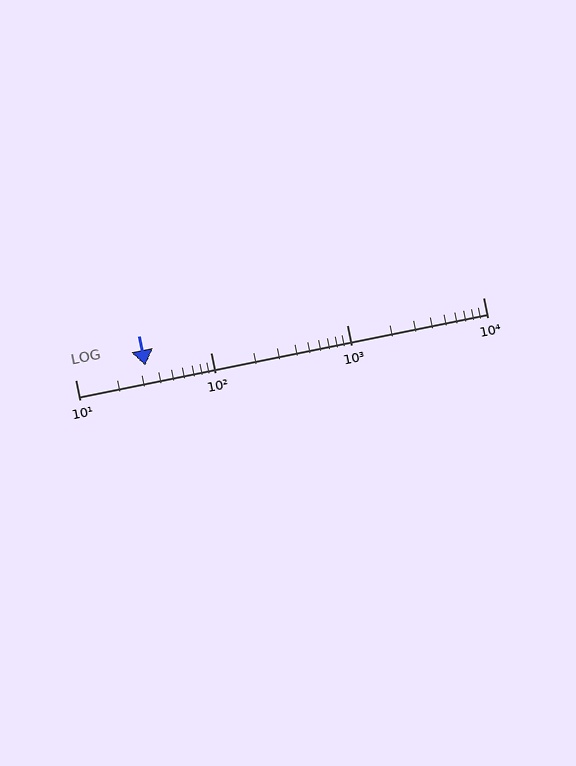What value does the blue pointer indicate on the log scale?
The pointer indicates approximately 33.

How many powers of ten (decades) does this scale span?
The scale spans 3 decades, from 10 to 10000.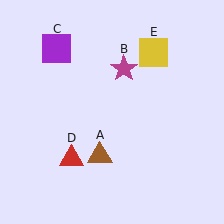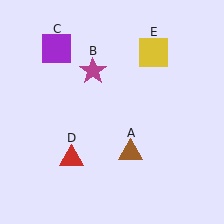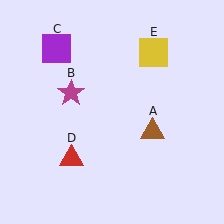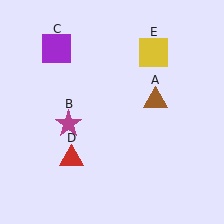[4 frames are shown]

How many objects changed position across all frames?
2 objects changed position: brown triangle (object A), magenta star (object B).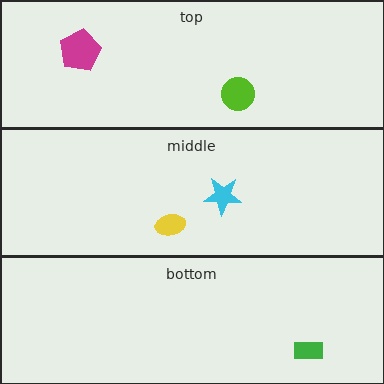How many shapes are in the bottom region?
1.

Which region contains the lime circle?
The top region.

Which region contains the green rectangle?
The bottom region.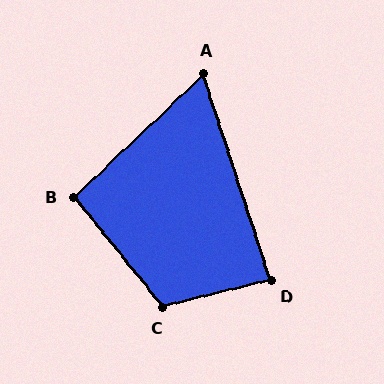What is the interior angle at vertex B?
Approximately 94 degrees (approximately right).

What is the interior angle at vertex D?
Approximately 86 degrees (approximately right).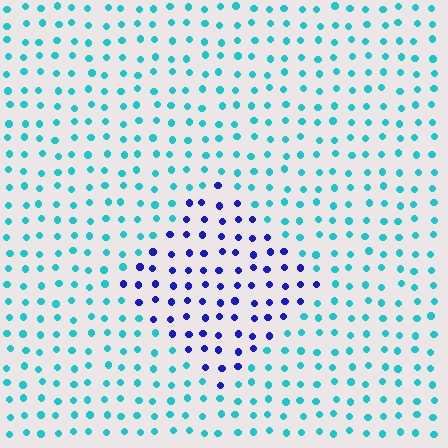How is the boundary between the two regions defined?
The boundary is defined purely by a slight shift in hue (about 59 degrees). Spacing, size, and orientation are identical on both sides.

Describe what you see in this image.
The image is filled with small cyan elements in a uniform arrangement. A diamond-shaped region is visible where the elements are tinted to a slightly different hue, forming a subtle color boundary.